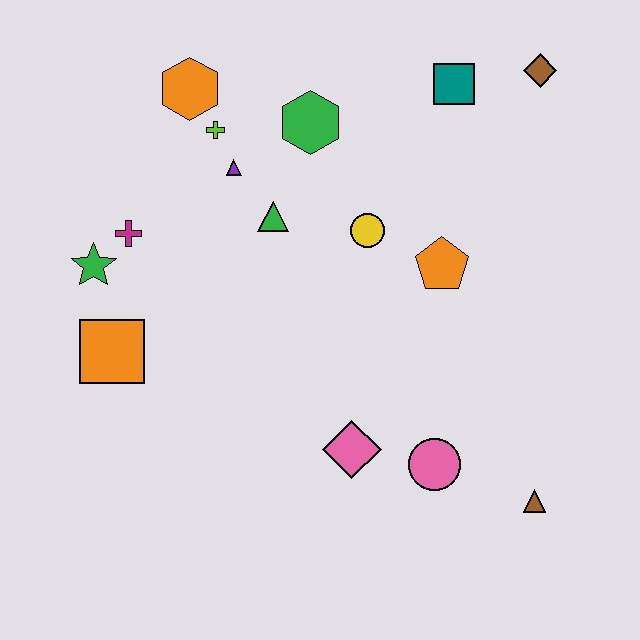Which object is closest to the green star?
The magenta cross is closest to the green star.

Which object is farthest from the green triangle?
The brown triangle is farthest from the green triangle.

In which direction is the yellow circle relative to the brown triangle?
The yellow circle is above the brown triangle.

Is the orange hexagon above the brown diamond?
No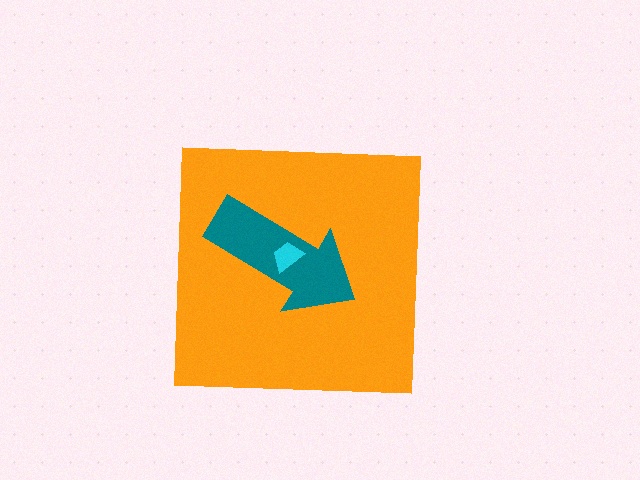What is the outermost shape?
The orange square.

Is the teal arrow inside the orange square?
Yes.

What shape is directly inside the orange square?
The teal arrow.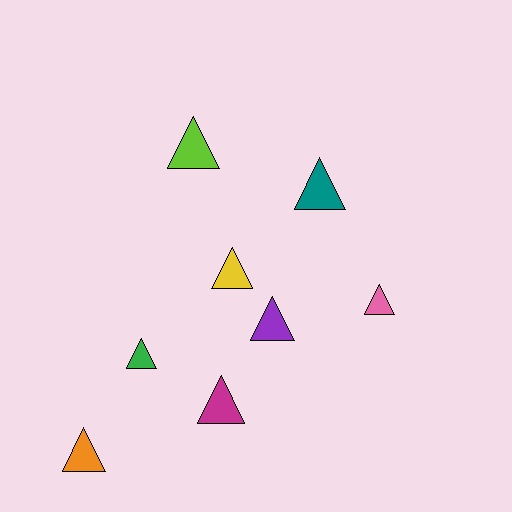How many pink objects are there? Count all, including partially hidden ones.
There is 1 pink object.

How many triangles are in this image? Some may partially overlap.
There are 8 triangles.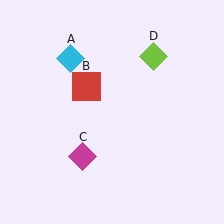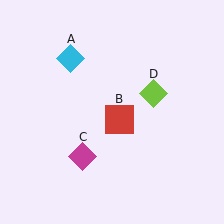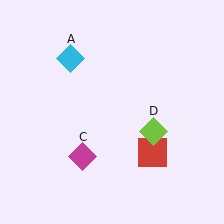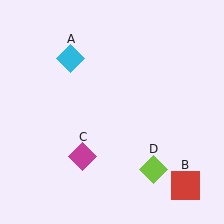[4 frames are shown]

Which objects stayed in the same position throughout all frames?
Cyan diamond (object A) and magenta diamond (object C) remained stationary.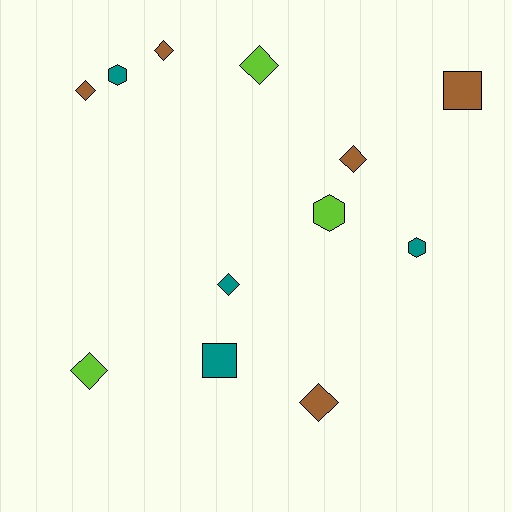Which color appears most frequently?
Brown, with 5 objects.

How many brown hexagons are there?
There are no brown hexagons.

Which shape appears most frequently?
Diamond, with 7 objects.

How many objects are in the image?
There are 12 objects.